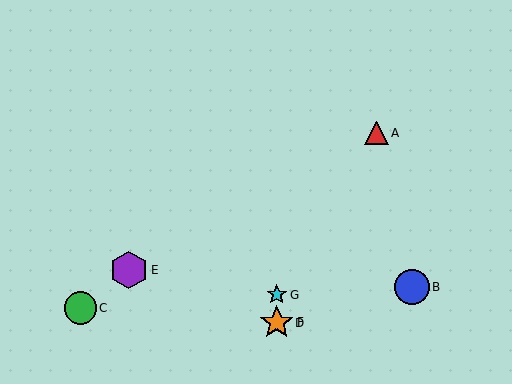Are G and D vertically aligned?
Yes, both are at x≈277.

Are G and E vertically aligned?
No, G is at x≈277 and E is at x≈129.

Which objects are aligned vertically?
Objects D, F, G are aligned vertically.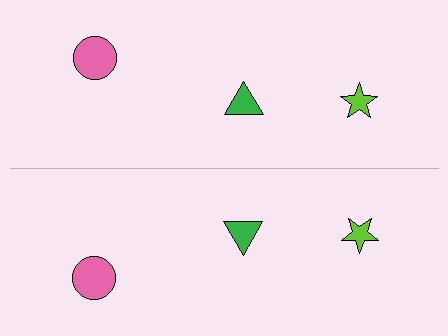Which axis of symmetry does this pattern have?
The pattern has a horizontal axis of symmetry running through the center of the image.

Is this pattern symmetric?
Yes, this pattern has bilateral (reflection) symmetry.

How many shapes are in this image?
There are 6 shapes in this image.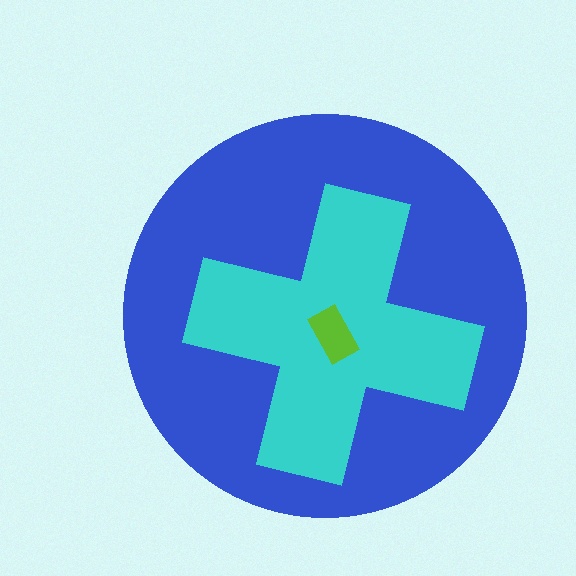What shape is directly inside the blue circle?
The cyan cross.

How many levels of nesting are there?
3.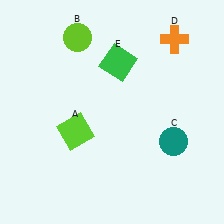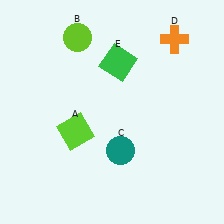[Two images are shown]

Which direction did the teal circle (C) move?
The teal circle (C) moved left.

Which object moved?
The teal circle (C) moved left.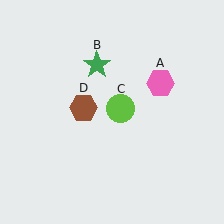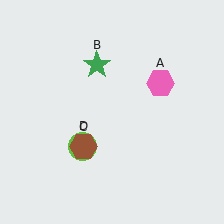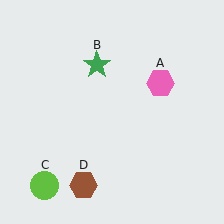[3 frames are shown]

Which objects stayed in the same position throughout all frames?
Pink hexagon (object A) and green star (object B) remained stationary.